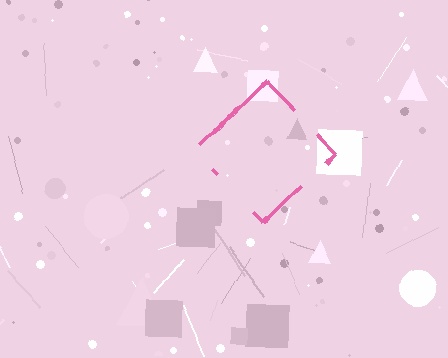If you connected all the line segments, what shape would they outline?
They would outline a diamond.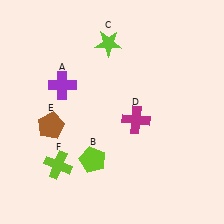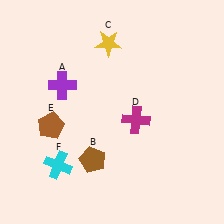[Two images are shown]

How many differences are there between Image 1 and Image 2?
There are 3 differences between the two images.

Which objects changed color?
B changed from lime to brown. C changed from lime to yellow. F changed from lime to cyan.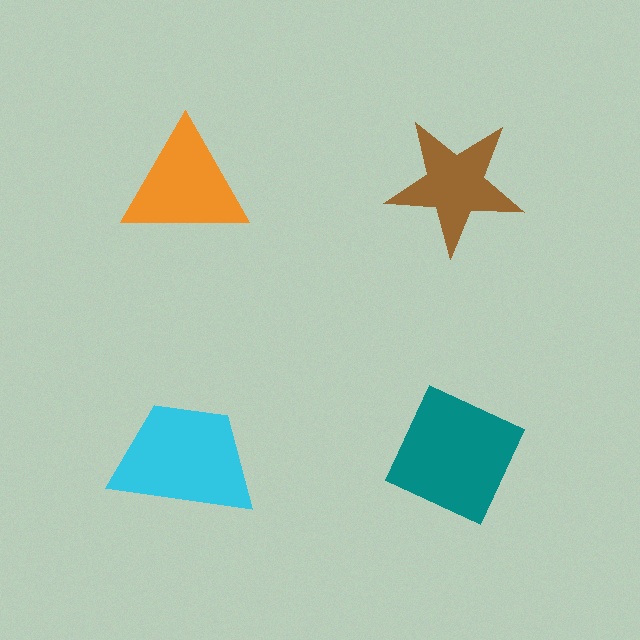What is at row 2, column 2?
A teal diamond.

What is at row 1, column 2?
A brown star.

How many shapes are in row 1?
2 shapes.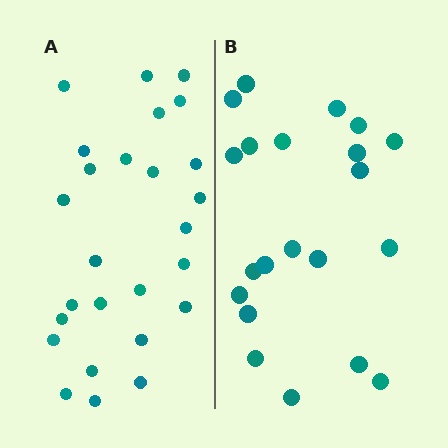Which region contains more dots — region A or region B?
Region A (the left region) has more dots.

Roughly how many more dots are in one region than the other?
Region A has about 5 more dots than region B.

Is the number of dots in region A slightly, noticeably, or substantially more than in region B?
Region A has only slightly more — the two regions are fairly close. The ratio is roughly 1.2 to 1.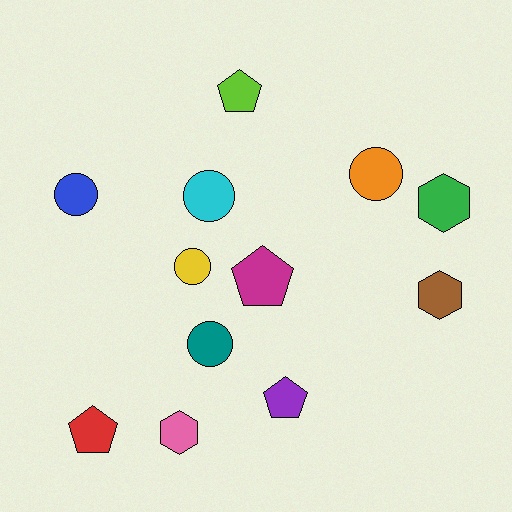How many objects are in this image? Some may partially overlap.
There are 12 objects.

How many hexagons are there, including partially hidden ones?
There are 3 hexagons.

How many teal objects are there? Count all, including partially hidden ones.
There is 1 teal object.